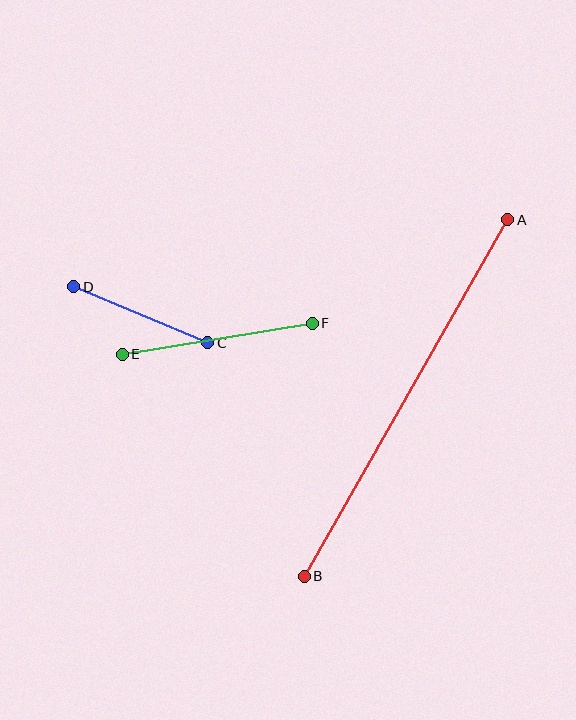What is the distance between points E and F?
The distance is approximately 192 pixels.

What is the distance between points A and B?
The distance is approximately 410 pixels.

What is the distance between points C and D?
The distance is approximately 145 pixels.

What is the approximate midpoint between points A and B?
The midpoint is at approximately (406, 398) pixels.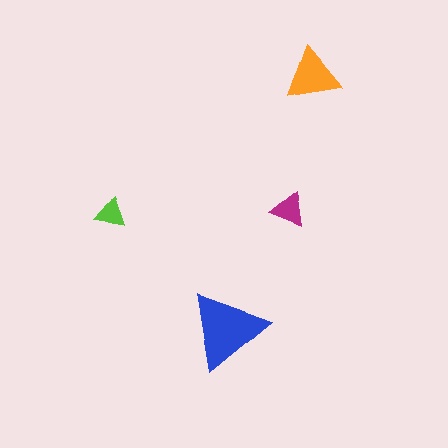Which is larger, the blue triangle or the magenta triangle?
The blue one.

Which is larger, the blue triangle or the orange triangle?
The blue one.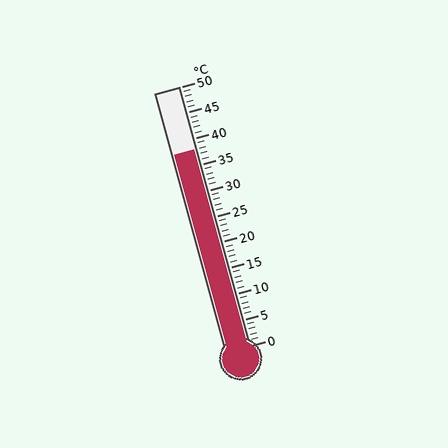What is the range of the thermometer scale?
The thermometer scale ranges from 0°C to 50°C.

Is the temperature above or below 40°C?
The temperature is below 40°C.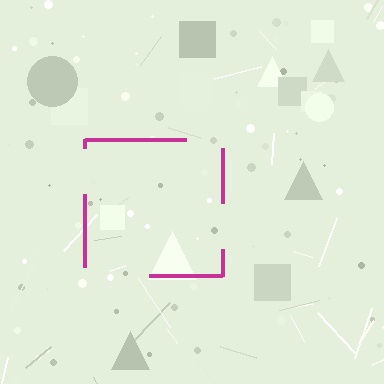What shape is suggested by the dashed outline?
The dashed outline suggests a square.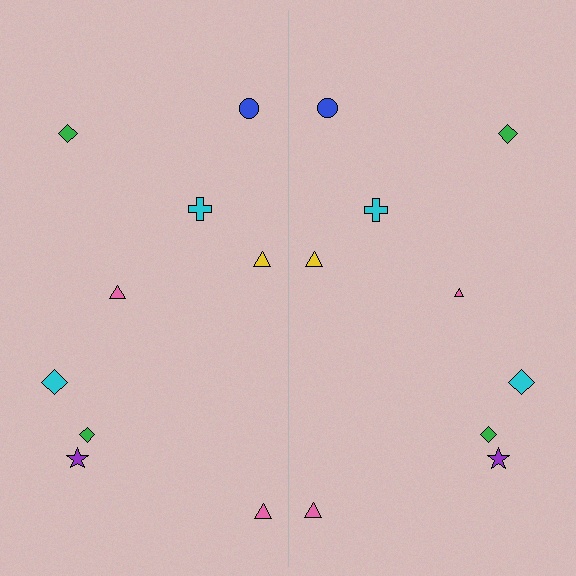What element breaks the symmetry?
The pink triangle on the right side has a different size than its mirror counterpart.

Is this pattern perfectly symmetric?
No, the pattern is not perfectly symmetric. The pink triangle on the right side has a different size than its mirror counterpart.